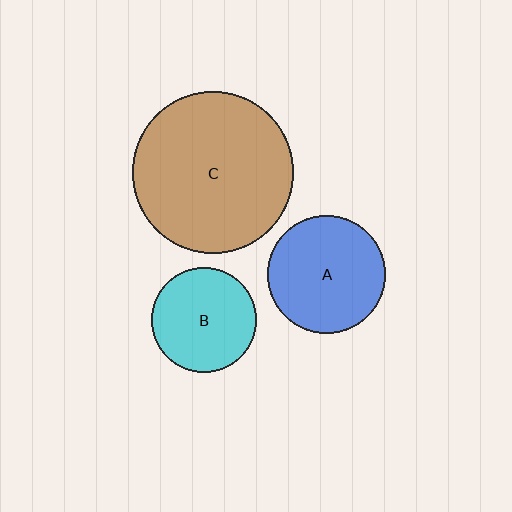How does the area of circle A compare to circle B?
Approximately 1.3 times.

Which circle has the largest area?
Circle C (brown).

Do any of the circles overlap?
No, none of the circles overlap.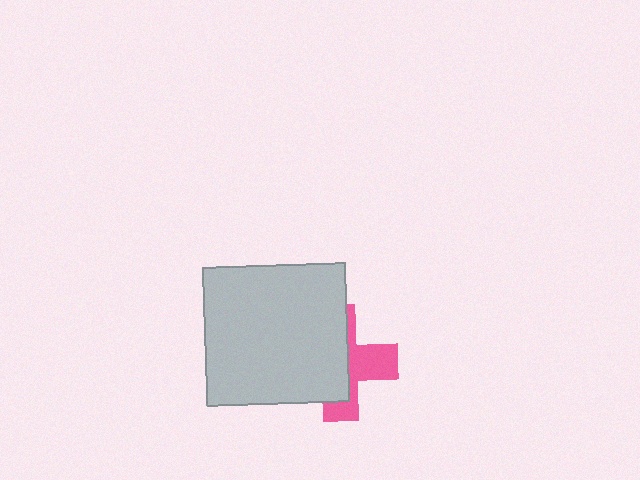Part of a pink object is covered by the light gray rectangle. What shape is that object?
It is a cross.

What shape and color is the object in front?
The object in front is a light gray rectangle.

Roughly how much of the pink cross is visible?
A small part of it is visible (roughly 41%).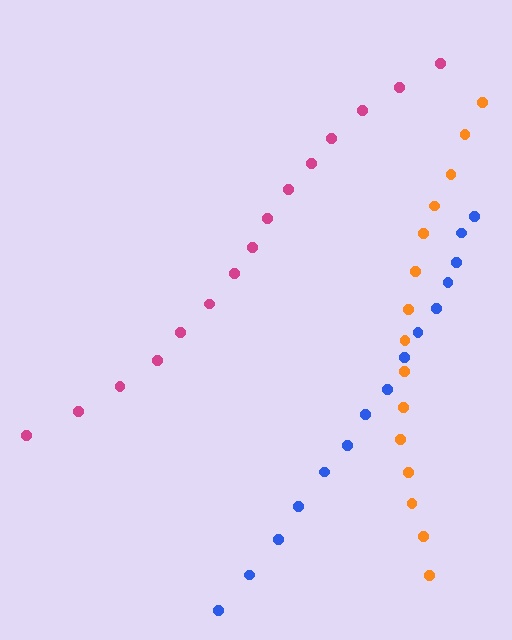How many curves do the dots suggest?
There are 3 distinct paths.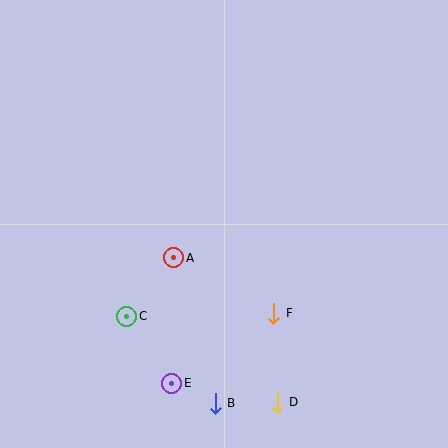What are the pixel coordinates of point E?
Point E is at (172, 383).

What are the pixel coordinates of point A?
Point A is at (174, 258).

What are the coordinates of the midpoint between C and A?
The midpoint between C and A is at (150, 287).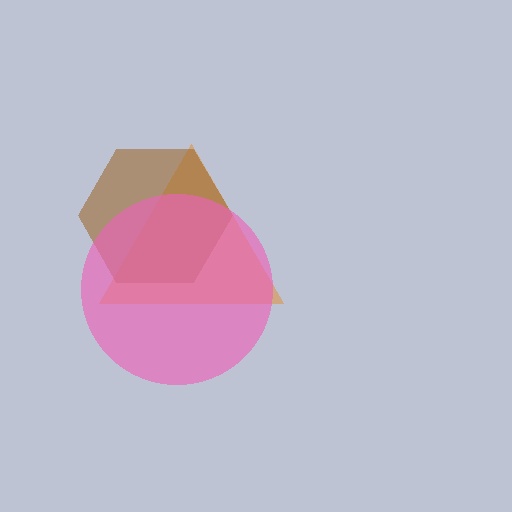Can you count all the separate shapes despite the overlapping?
Yes, there are 3 separate shapes.